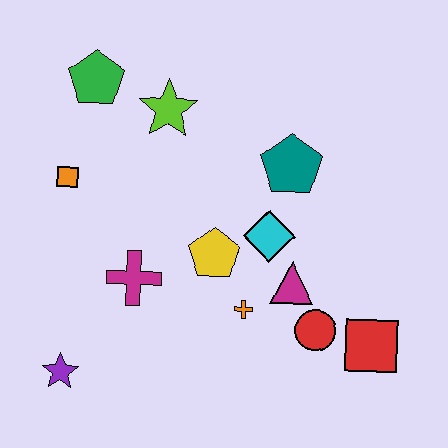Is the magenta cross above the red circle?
Yes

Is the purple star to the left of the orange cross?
Yes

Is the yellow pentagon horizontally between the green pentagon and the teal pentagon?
Yes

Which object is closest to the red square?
The red circle is closest to the red square.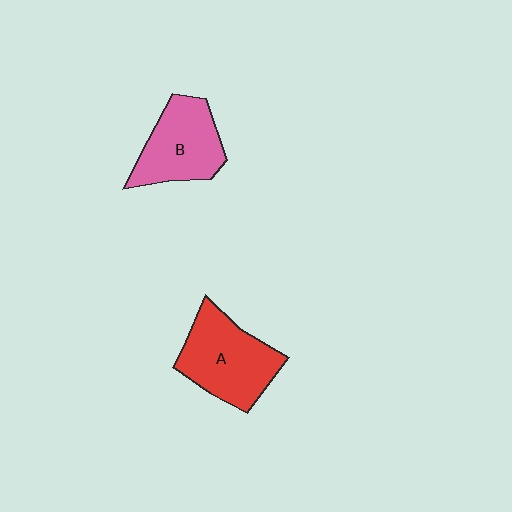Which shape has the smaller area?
Shape B (pink).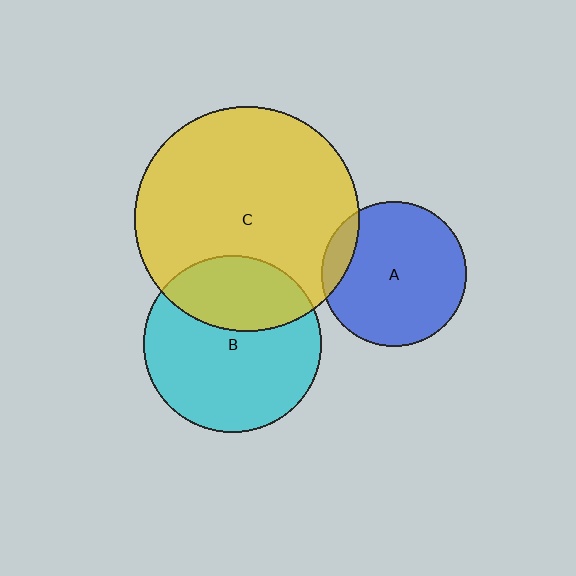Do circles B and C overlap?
Yes.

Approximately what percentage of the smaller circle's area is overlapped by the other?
Approximately 35%.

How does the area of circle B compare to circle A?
Approximately 1.5 times.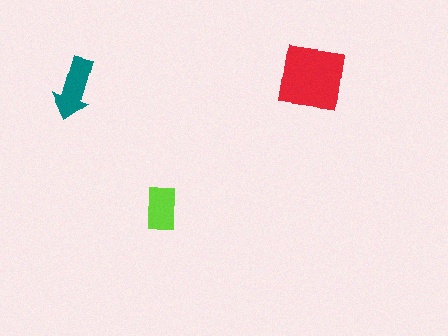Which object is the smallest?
The lime rectangle.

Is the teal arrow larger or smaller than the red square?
Smaller.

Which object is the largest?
The red square.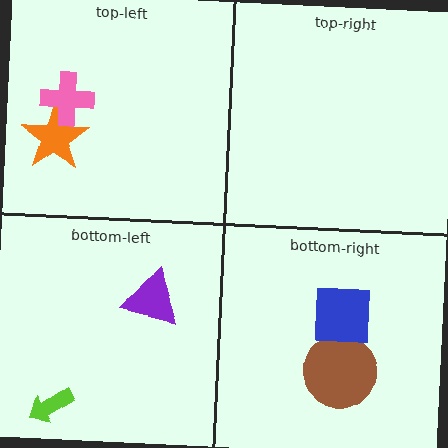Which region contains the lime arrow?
The bottom-left region.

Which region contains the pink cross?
The top-left region.